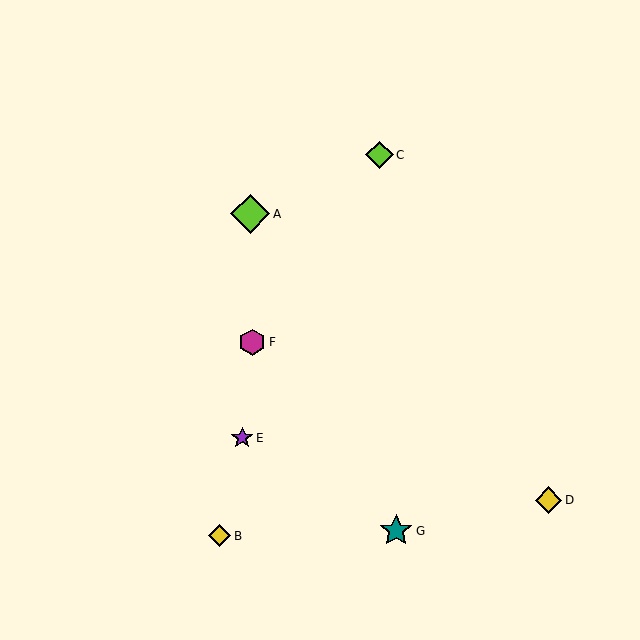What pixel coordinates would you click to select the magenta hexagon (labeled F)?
Click at (252, 342) to select the magenta hexagon F.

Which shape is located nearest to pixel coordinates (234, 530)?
The yellow diamond (labeled B) at (220, 536) is nearest to that location.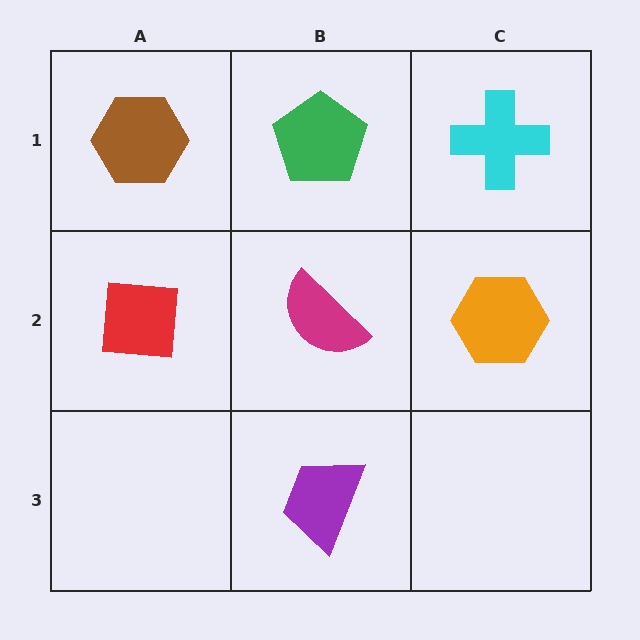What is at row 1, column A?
A brown hexagon.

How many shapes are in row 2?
3 shapes.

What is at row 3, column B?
A purple trapezoid.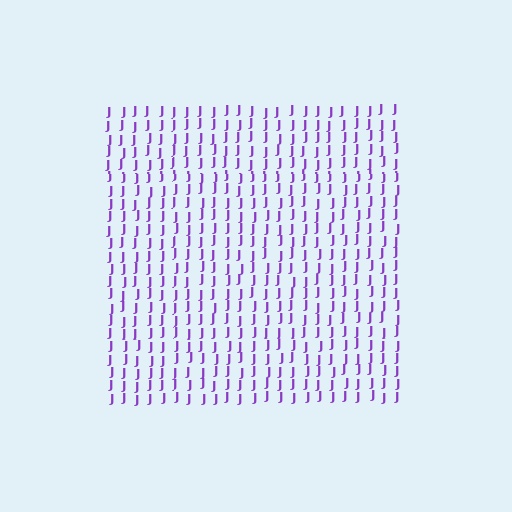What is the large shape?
The large shape is a square.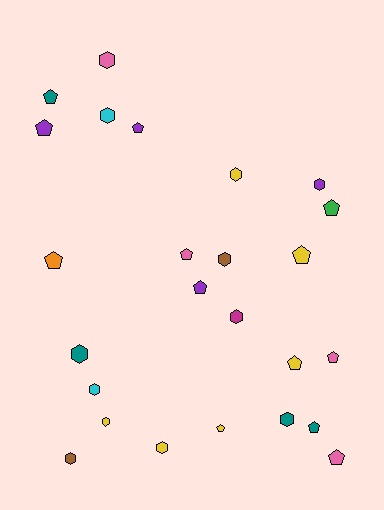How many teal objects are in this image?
There are 4 teal objects.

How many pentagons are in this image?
There are 13 pentagons.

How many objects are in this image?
There are 25 objects.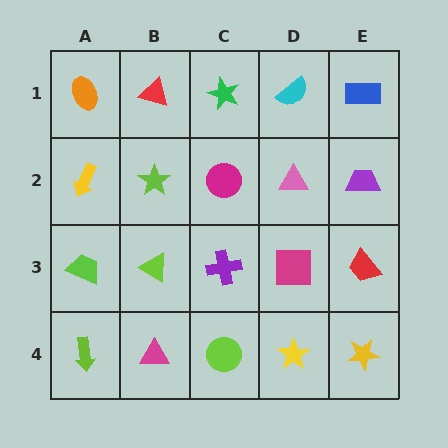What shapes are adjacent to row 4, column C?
A purple cross (row 3, column C), a magenta triangle (row 4, column B), a yellow star (row 4, column D).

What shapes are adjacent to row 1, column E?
A purple trapezoid (row 2, column E), a cyan semicircle (row 1, column D).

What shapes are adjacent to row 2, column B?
A red triangle (row 1, column B), a lime triangle (row 3, column B), a yellow arrow (row 2, column A), a magenta circle (row 2, column C).